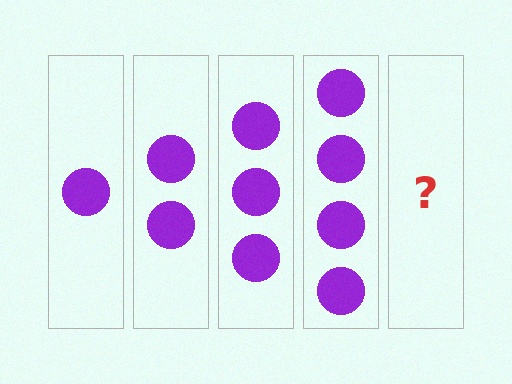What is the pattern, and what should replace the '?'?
The pattern is that each step adds one more circle. The '?' should be 5 circles.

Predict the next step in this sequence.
The next step is 5 circles.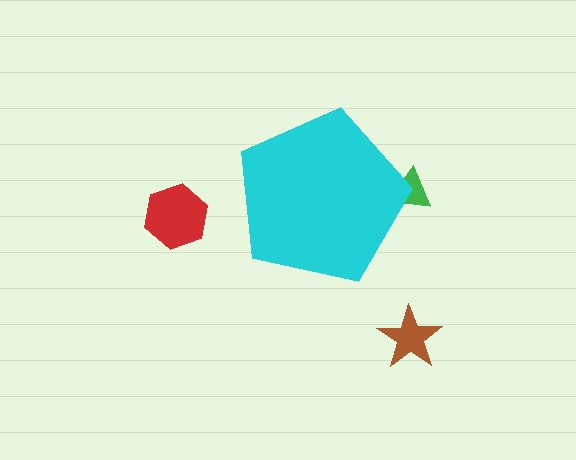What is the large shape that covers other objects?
A cyan pentagon.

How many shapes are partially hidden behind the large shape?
1 shape is partially hidden.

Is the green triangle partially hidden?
Yes, the green triangle is partially hidden behind the cyan pentagon.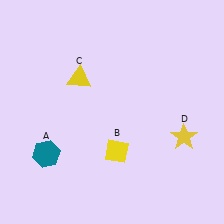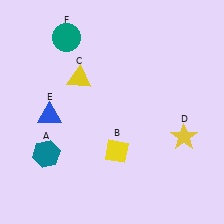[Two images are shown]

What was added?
A blue triangle (E), a teal circle (F) were added in Image 2.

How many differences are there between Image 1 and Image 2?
There are 2 differences between the two images.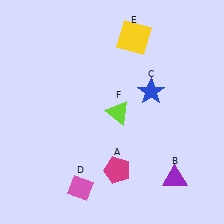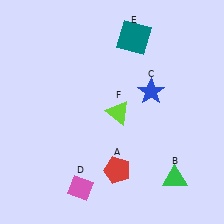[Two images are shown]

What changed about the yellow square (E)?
In Image 1, E is yellow. In Image 2, it changed to teal.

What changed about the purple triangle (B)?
In Image 1, B is purple. In Image 2, it changed to green.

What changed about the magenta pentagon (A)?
In Image 1, A is magenta. In Image 2, it changed to red.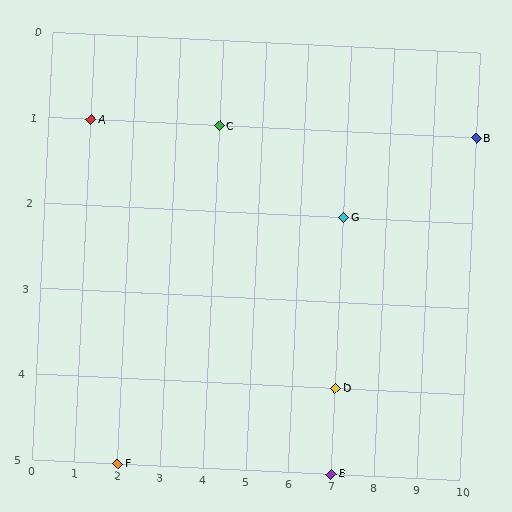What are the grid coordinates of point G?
Point G is at grid coordinates (7, 2).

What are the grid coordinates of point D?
Point D is at grid coordinates (7, 4).